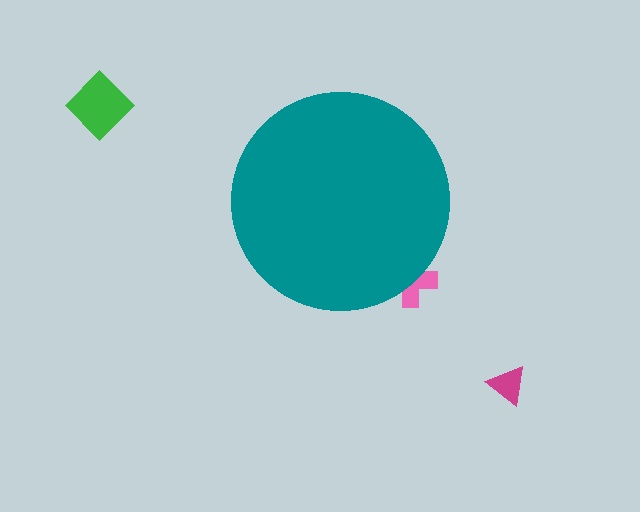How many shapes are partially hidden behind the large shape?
1 shape is partially hidden.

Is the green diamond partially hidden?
No, the green diamond is fully visible.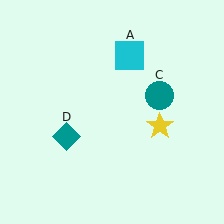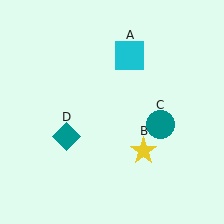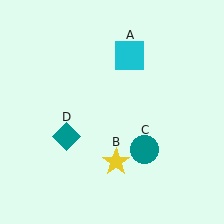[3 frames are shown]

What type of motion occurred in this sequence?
The yellow star (object B), teal circle (object C) rotated clockwise around the center of the scene.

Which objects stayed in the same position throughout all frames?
Cyan square (object A) and teal diamond (object D) remained stationary.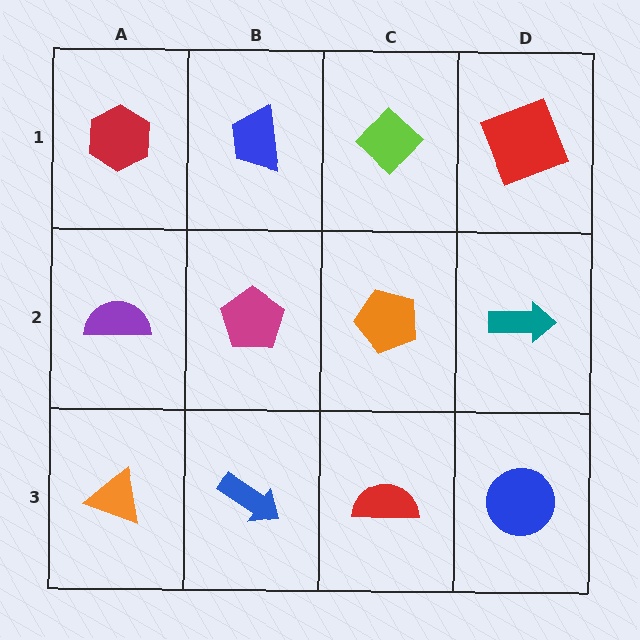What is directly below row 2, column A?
An orange triangle.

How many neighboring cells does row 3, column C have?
3.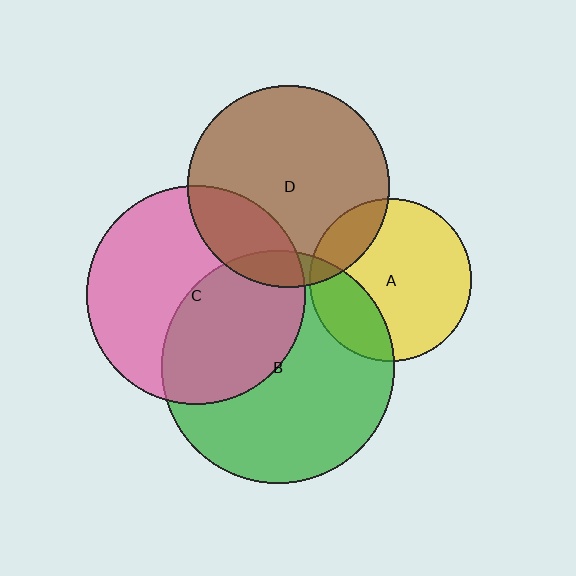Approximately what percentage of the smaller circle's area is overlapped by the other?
Approximately 25%.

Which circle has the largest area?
Circle B (green).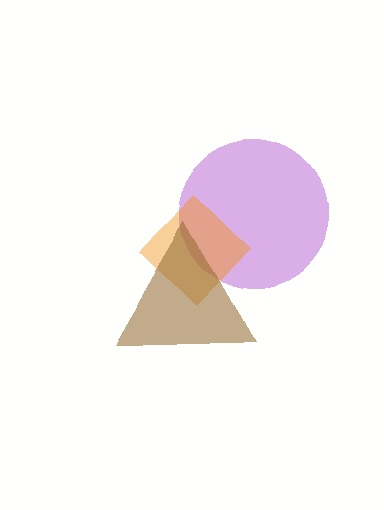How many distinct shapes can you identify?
There are 3 distinct shapes: a purple circle, an orange diamond, a brown triangle.